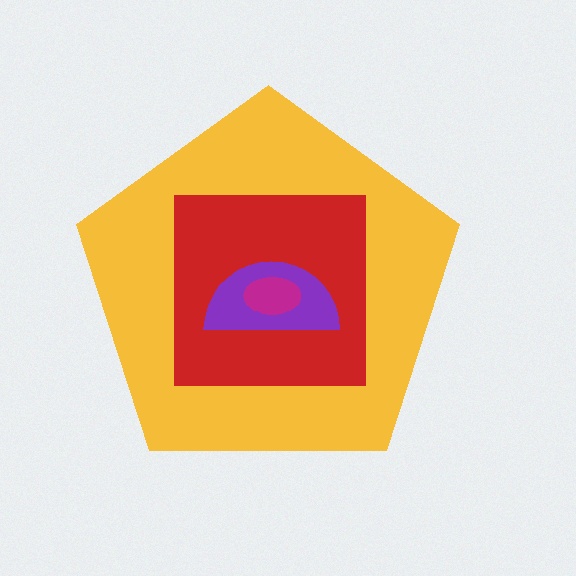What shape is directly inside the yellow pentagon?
The red square.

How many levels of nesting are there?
4.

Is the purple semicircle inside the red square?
Yes.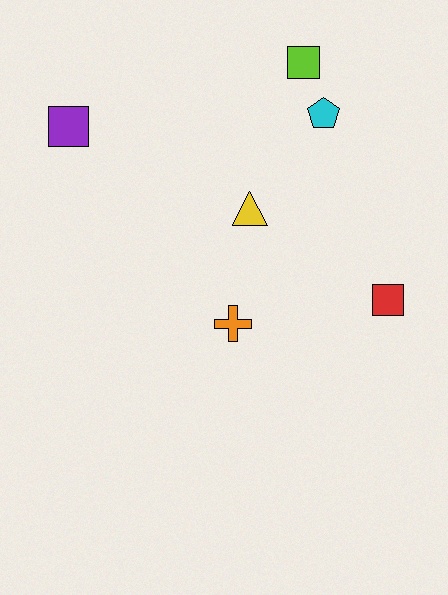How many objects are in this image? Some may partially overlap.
There are 6 objects.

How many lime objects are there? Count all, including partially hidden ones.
There is 1 lime object.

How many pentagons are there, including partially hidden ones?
There is 1 pentagon.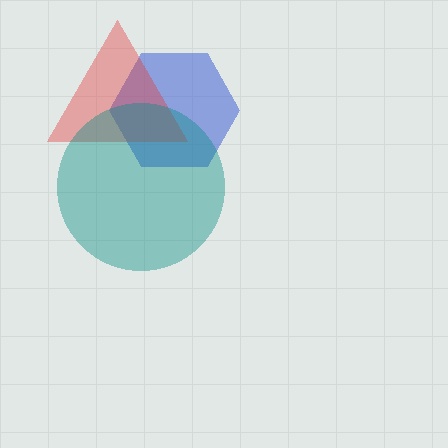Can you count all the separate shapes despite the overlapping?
Yes, there are 3 separate shapes.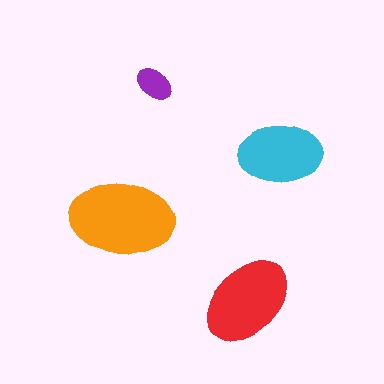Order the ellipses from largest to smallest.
the orange one, the red one, the cyan one, the purple one.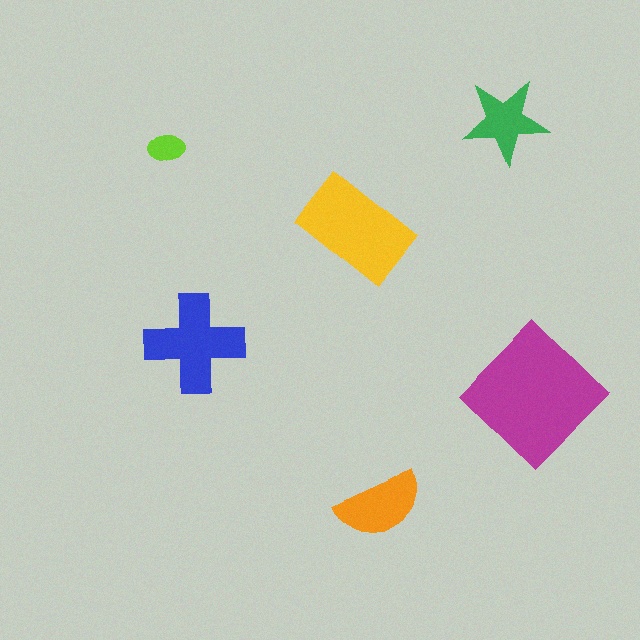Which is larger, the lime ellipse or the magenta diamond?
The magenta diamond.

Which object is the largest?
The magenta diamond.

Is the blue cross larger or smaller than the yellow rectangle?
Smaller.